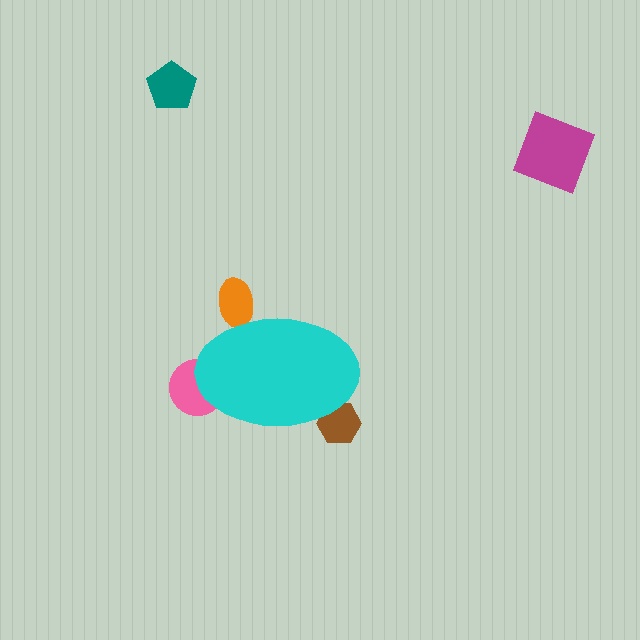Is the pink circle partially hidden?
Yes, the pink circle is partially hidden behind the cyan ellipse.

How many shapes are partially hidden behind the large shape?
3 shapes are partially hidden.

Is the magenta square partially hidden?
No, the magenta square is fully visible.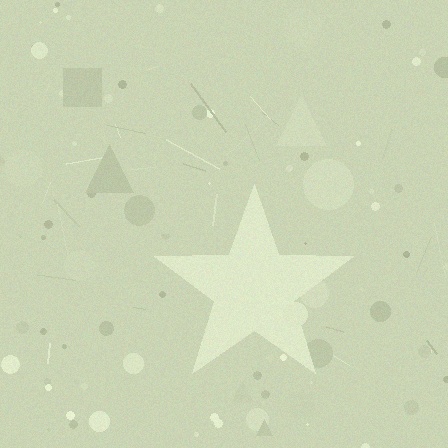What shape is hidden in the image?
A star is hidden in the image.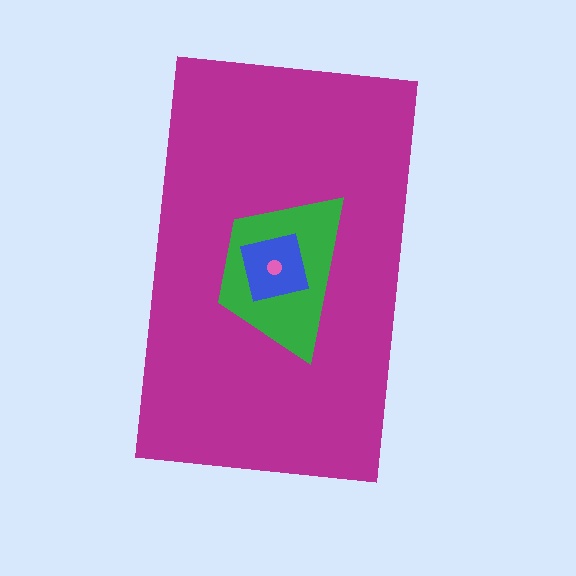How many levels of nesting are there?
4.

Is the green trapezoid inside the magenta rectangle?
Yes.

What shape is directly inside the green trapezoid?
The blue square.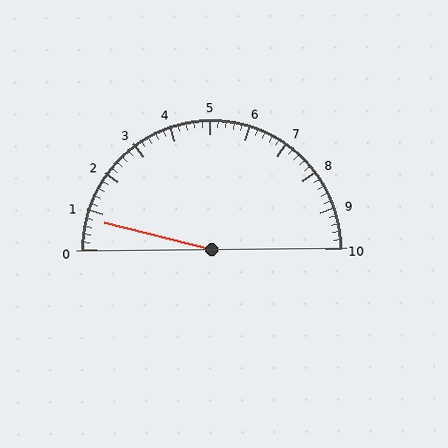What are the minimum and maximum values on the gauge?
The gauge ranges from 0 to 10.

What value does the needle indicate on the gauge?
The needle indicates approximately 0.8.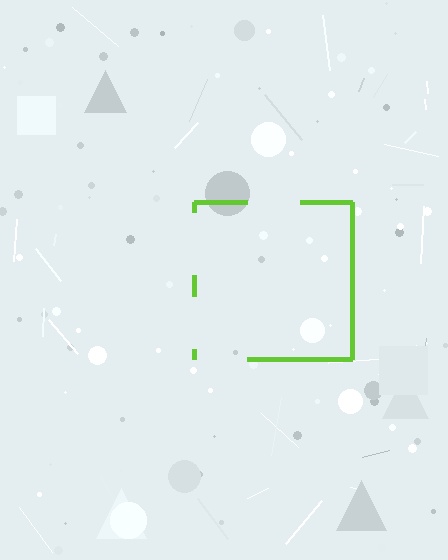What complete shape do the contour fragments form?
The contour fragments form a square.